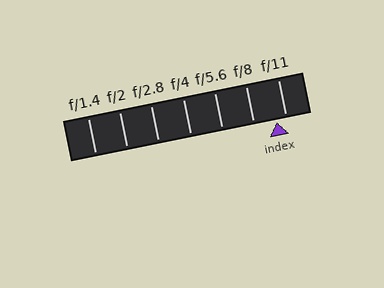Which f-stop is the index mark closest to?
The index mark is closest to f/11.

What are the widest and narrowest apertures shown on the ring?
The widest aperture shown is f/1.4 and the narrowest is f/11.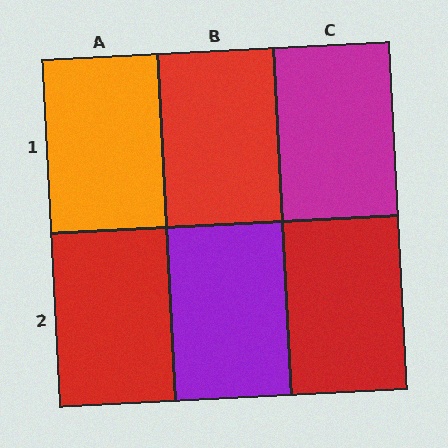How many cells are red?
3 cells are red.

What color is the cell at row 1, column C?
Magenta.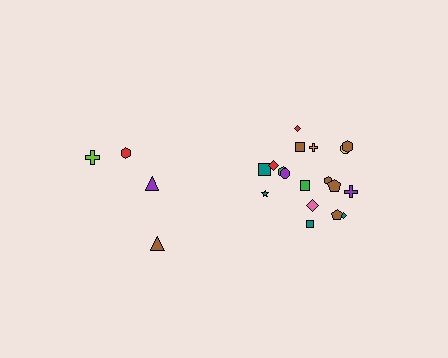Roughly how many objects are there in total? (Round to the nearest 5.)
Roughly 20 objects in total.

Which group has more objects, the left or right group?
The right group.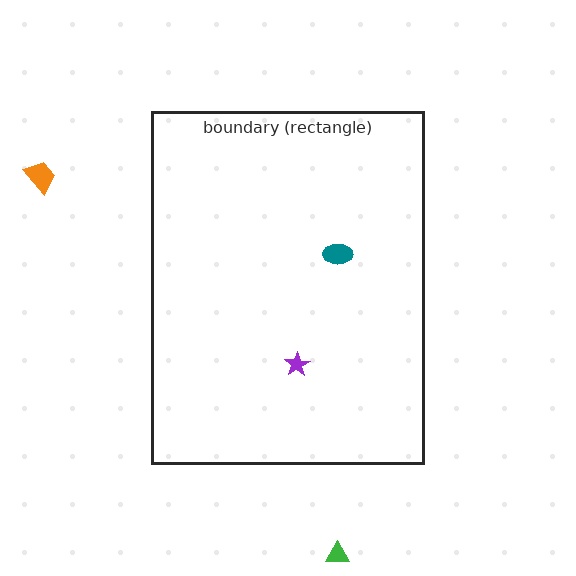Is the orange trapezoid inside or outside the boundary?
Outside.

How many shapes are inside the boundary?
2 inside, 2 outside.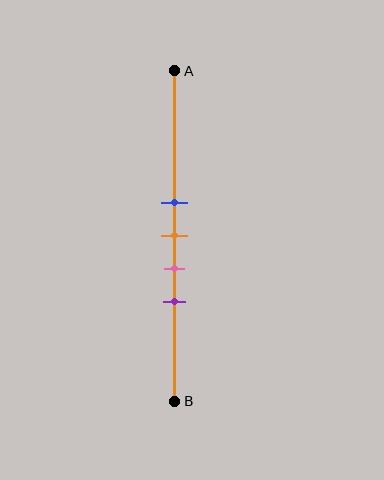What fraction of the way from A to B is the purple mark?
The purple mark is approximately 70% (0.7) of the way from A to B.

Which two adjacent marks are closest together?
The blue and orange marks are the closest adjacent pair.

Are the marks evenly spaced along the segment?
Yes, the marks are approximately evenly spaced.